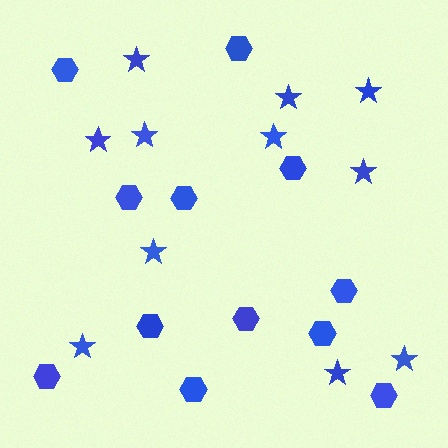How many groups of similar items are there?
There are 2 groups: one group of stars (11) and one group of hexagons (12).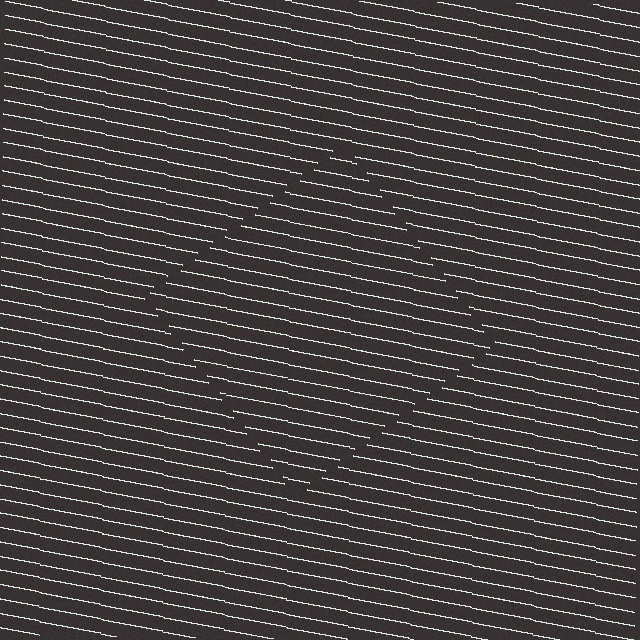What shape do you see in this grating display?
An illusory square. The interior of the shape contains the same grating, shifted by half a period — the contour is defined by the phase discontinuity where line-ends from the inner and outer gratings abut.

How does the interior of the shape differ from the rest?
The interior of the shape contains the same grating, shifted by half a period — the contour is defined by the phase discontinuity where line-ends from the inner and outer gratings abut.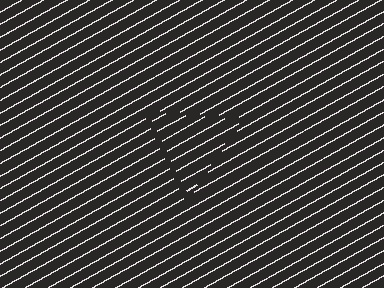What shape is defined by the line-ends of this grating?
An illusory triangle. The interior of the shape contains the same grating, shifted by half a period — the contour is defined by the phase discontinuity where line-ends from the inner and outer gratings abut.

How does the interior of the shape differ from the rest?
The interior of the shape contains the same grating, shifted by half a period — the contour is defined by the phase discontinuity where line-ends from the inner and outer gratings abut.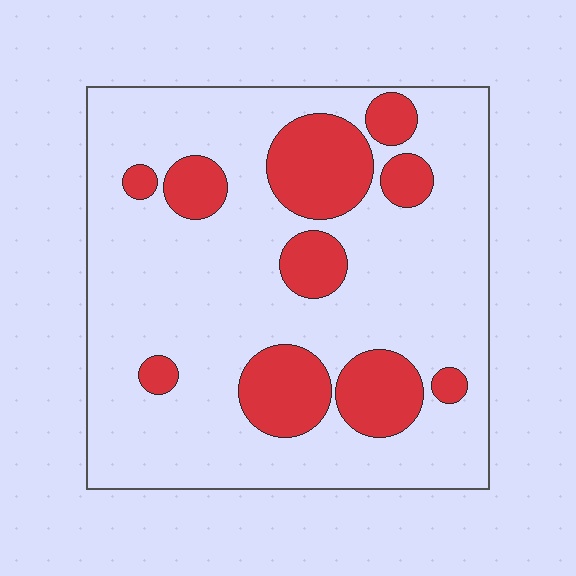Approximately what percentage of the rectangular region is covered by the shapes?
Approximately 25%.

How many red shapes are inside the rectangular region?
10.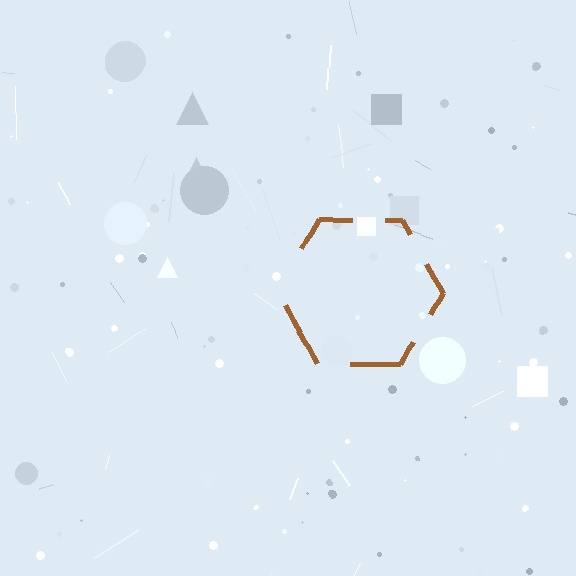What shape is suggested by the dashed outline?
The dashed outline suggests a hexagon.